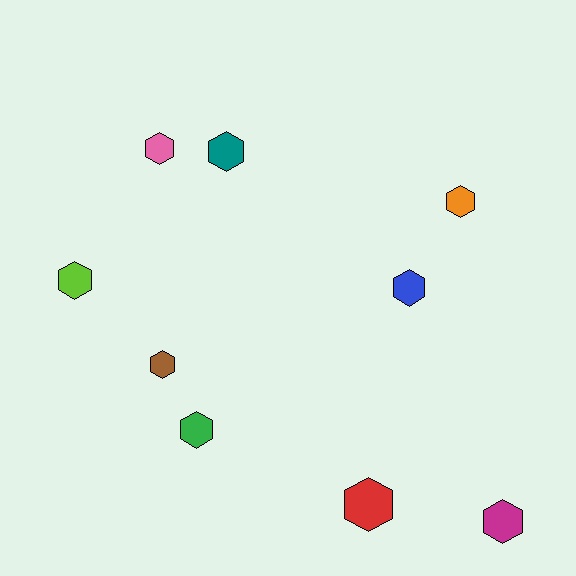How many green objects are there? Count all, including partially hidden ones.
There is 1 green object.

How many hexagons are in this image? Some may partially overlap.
There are 9 hexagons.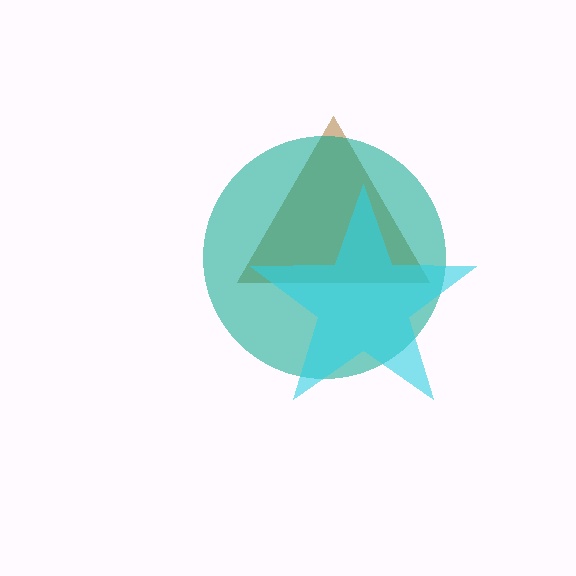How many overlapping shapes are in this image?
There are 3 overlapping shapes in the image.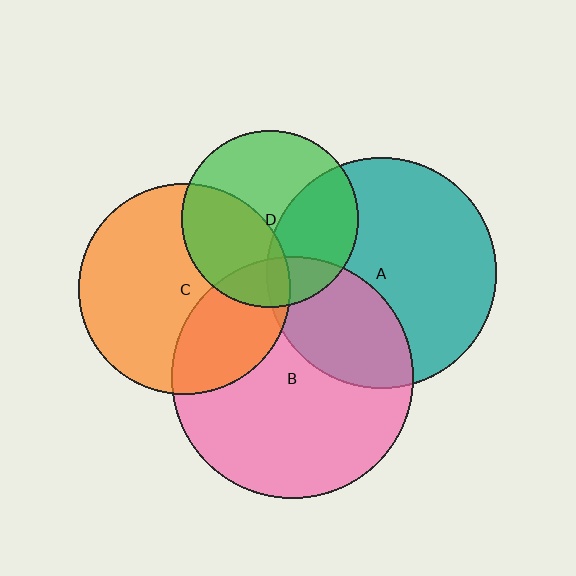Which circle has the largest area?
Circle B (pink).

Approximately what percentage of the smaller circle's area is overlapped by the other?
Approximately 5%.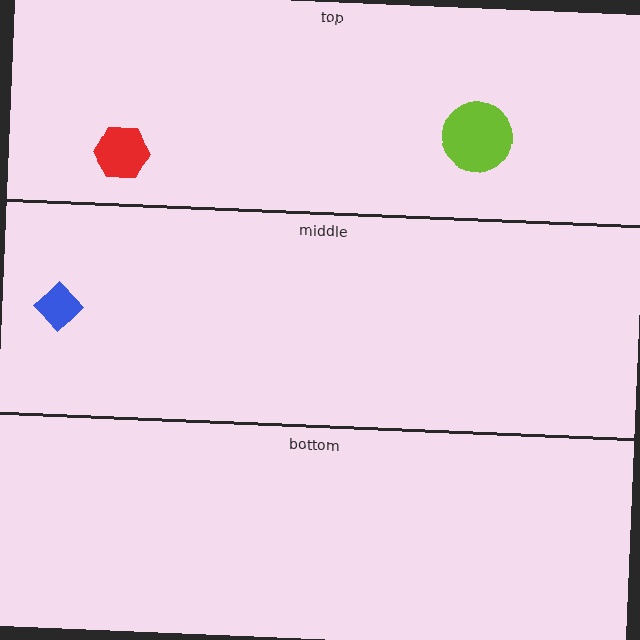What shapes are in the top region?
The lime circle, the red hexagon.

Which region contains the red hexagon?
The top region.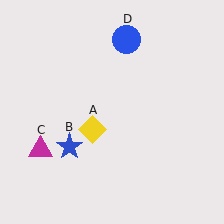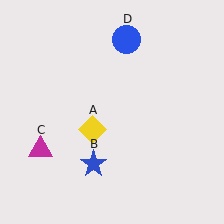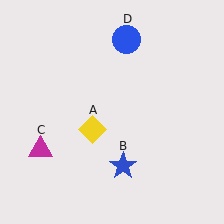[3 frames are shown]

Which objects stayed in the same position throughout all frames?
Yellow diamond (object A) and magenta triangle (object C) and blue circle (object D) remained stationary.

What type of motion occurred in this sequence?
The blue star (object B) rotated counterclockwise around the center of the scene.